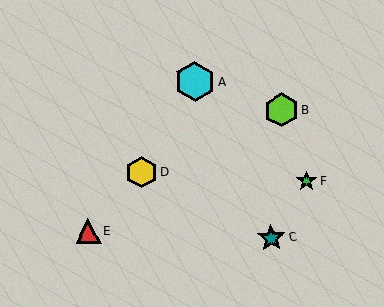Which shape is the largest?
The cyan hexagon (labeled A) is the largest.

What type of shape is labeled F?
Shape F is a green star.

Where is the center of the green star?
The center of the green star is at (307, 181).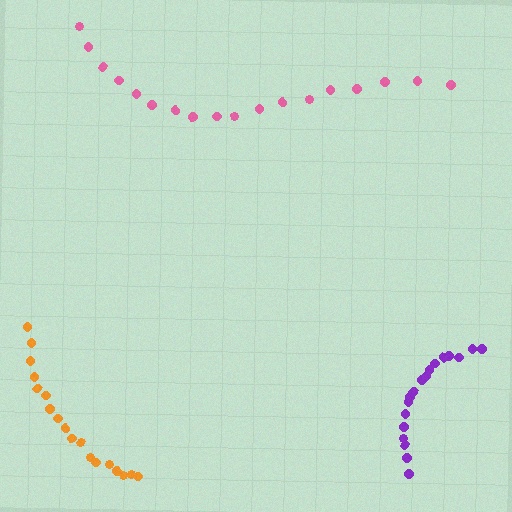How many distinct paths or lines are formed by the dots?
There are 3 distinct paths.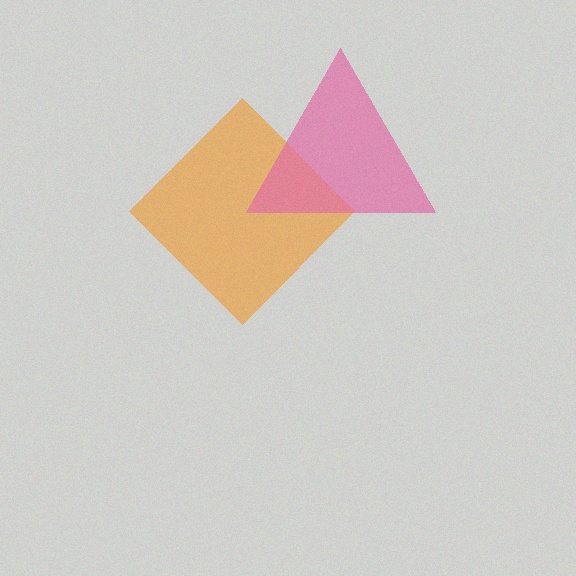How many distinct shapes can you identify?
There are 2 distinct shapes: an orange diamond, a pink triangle.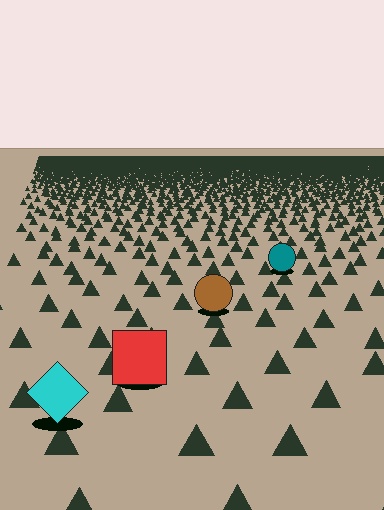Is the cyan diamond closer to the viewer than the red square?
Yes. The cyan diamond is closer — you can tell from the texture gradient: the ground texture is coarser near it.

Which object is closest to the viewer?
The cyan diamond is closest. The texture marks near it are larger and more spread out.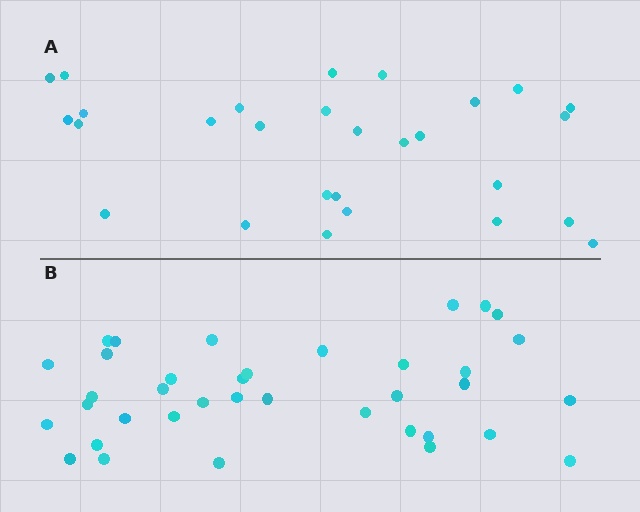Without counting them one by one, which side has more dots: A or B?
Region B (the bottom region) has more dots.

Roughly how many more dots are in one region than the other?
Region B has roughly 8 or so more dots than region A.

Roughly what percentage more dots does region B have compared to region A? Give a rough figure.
About 30% more.